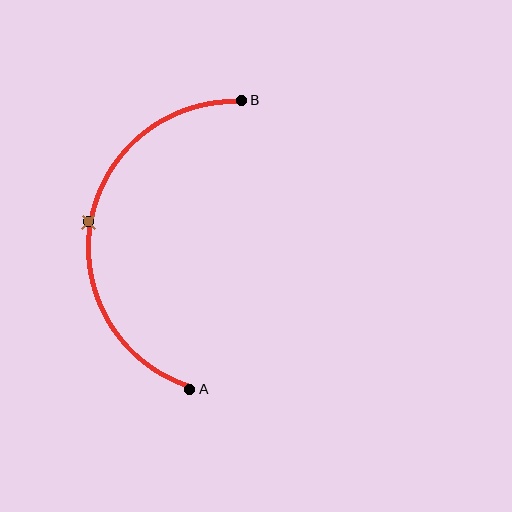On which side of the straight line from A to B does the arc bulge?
The arc bulges to the left of the straight line connecting A and B.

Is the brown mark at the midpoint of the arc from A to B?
Yes. The brown mark lies on the arc at equal arc-length from both A and B — it is the arc midpoint.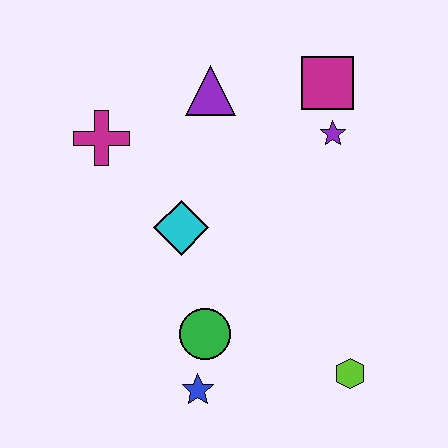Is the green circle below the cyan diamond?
Yes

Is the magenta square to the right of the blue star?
Yes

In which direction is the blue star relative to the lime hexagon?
The blue star is to the left of the lime hexagon.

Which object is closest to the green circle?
The blue star is closest to the green circle.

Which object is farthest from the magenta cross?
The lime hexagon is farthest from the magenta cross.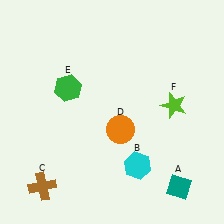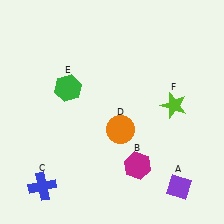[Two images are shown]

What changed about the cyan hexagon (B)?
In Image 1, B is cyan. In Image 2, it changed to magenta.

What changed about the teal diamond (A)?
In Image 1, A is teal. In Image 2, it changed to purple.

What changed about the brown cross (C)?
In Image 1, C is brown. In Image 2, it changed to blue.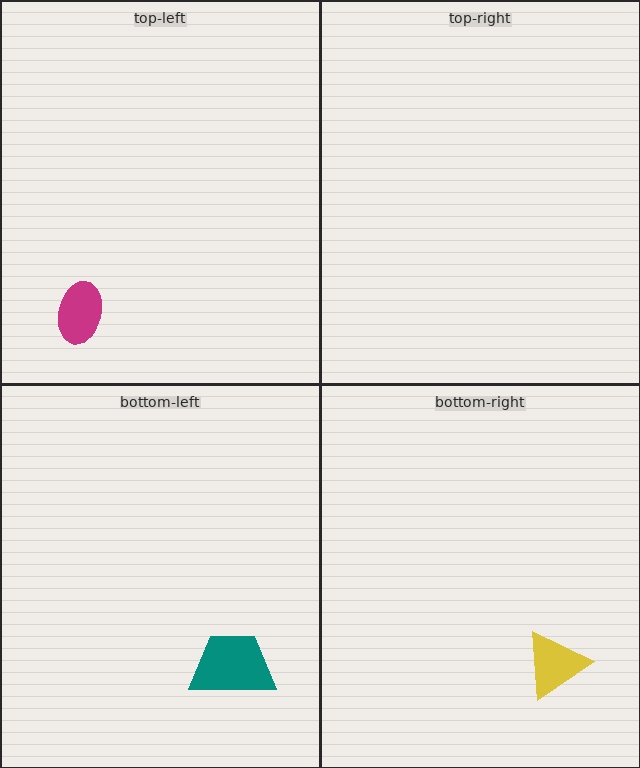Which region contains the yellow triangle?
The bottom-right region.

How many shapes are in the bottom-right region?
1.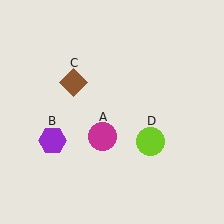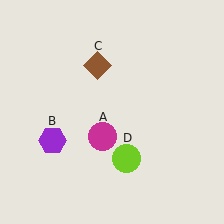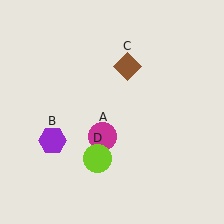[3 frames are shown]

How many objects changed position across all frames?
2 objects changed position: brown diamond (object C), lime circle (object D).